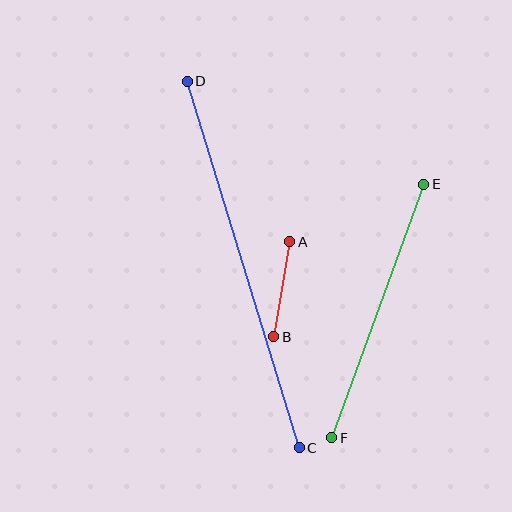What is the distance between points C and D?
The distance is approximately 383 pixels.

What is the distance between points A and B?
The distance is approximately 96 pixels.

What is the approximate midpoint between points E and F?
The midpoint is at approximately (378, 311) pixels.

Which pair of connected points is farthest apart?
Points C and D are farthest apart.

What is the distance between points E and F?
The distance is approximately 270 pixels.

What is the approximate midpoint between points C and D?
The midpoint is at approximately (243, 265) pixels.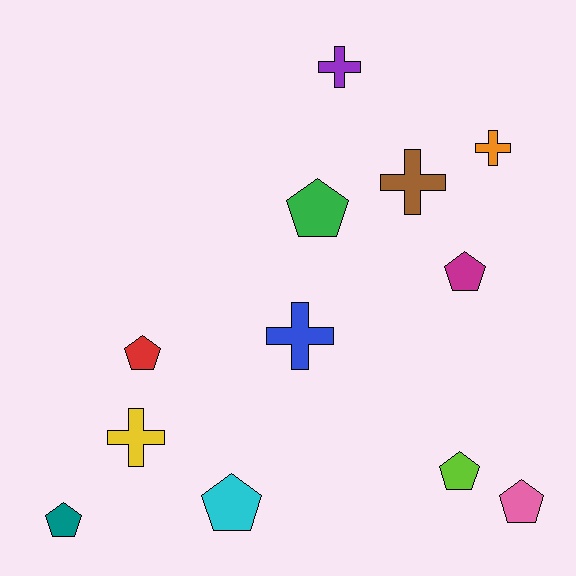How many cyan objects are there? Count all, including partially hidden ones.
There is 1 cyan object.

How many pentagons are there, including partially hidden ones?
There are 7 pentagons.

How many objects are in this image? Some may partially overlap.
There are 12 objects.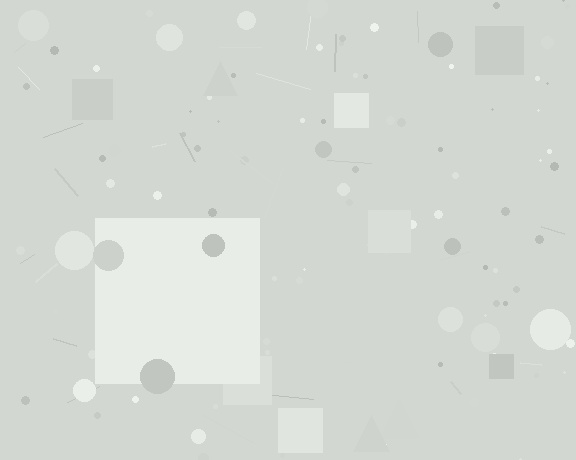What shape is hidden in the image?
A square is hidden in the image.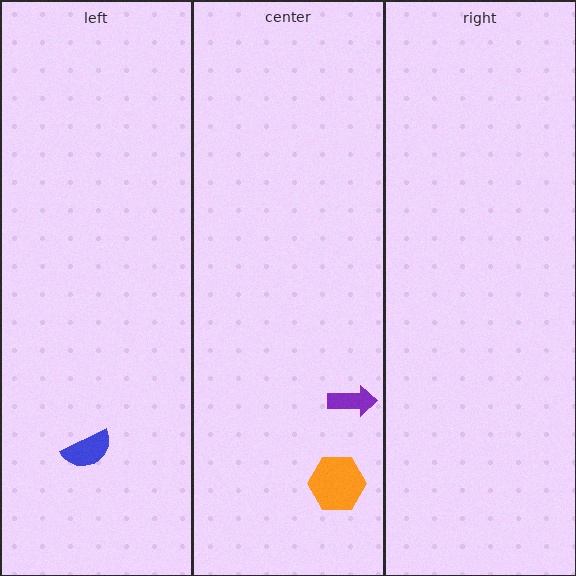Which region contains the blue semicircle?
The left region.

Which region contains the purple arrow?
The center region.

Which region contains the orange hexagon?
The center region.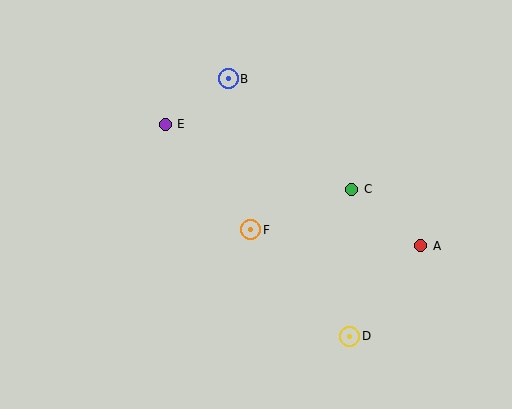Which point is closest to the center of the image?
Point F at (251, 230) is closest to the center.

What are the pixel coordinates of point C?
Point C is at (352, 189).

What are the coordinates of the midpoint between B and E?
The midpoint between B and E is at (197, 101).